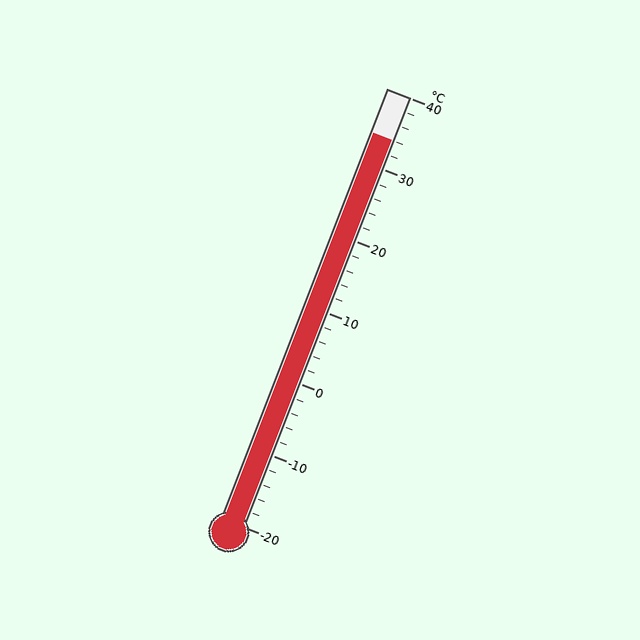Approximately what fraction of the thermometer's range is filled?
The thermometer is filled to approximately 90% of its range.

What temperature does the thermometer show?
The thermometer shows approximately 34°C.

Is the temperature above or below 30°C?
The temperature is above 30°C.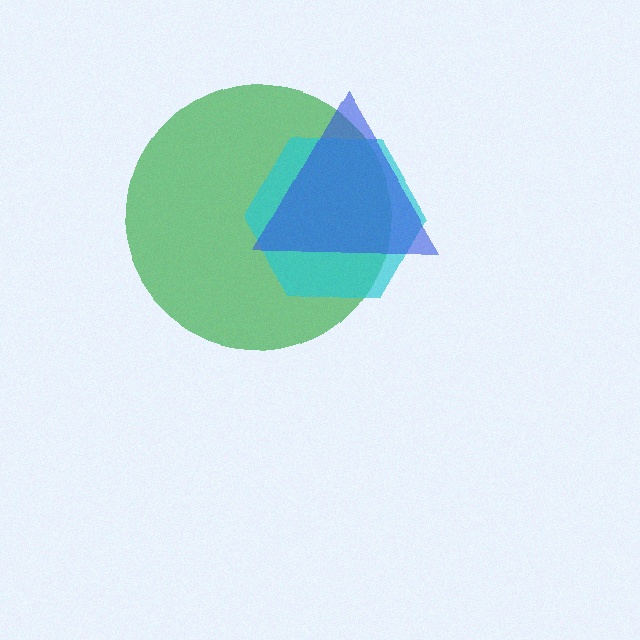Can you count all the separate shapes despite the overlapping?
Yes, there are 3 separate shapes.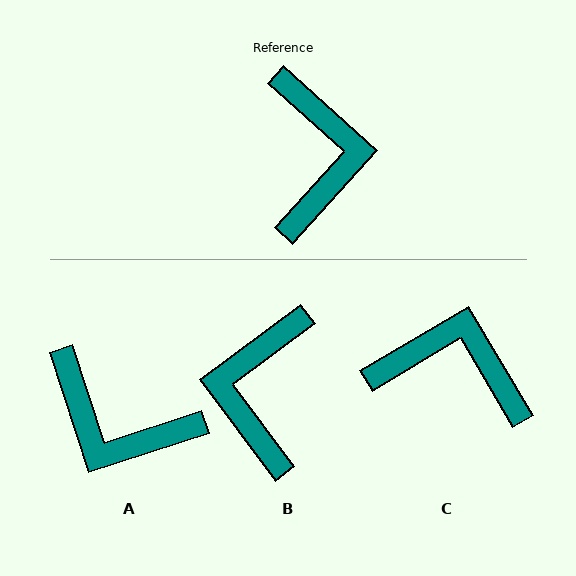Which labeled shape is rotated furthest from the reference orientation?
B, about 169 degrees away.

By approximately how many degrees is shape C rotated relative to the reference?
Approximately 73 degrees counter-clockwise.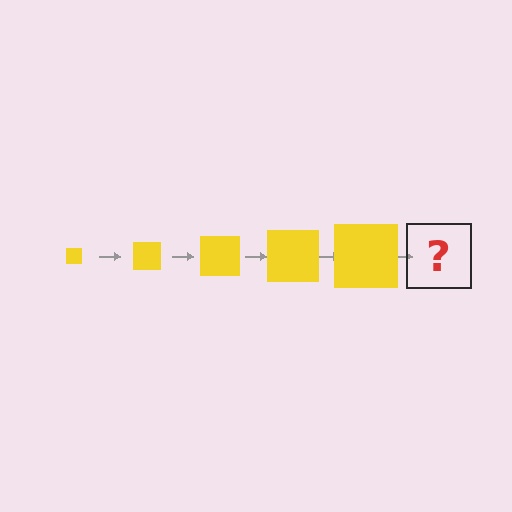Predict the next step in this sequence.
The next step is a yellow square, larger than the previous one.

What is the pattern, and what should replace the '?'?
The pattern is that the square gets progressively larger each step. The '?' should be a yellow square, larger than the previous one.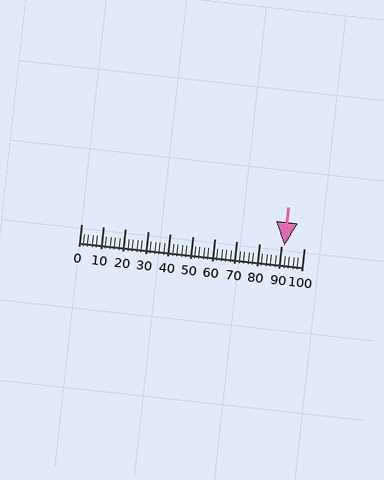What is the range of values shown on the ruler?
The ruler shows values from 0 to 100.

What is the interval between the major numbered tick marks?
The major tick marks are spaced 10 units apart.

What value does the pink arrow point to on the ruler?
The pink arrow points to approximately 92.